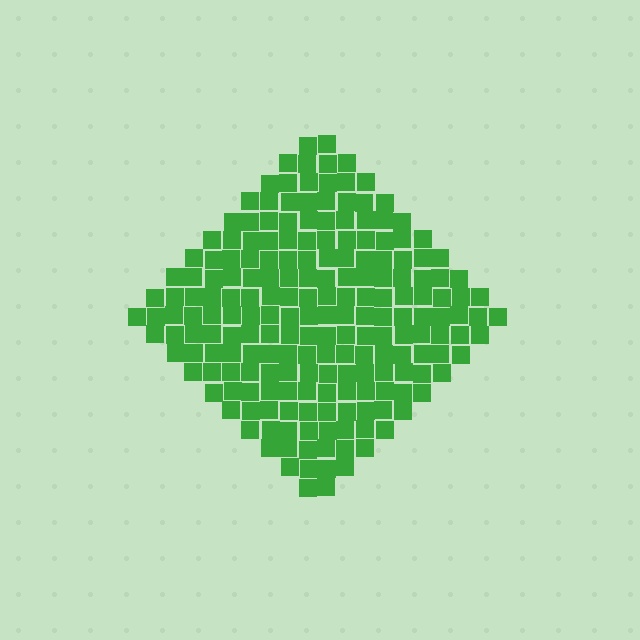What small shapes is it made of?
It is made of small squares.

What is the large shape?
The large shape is a diamond.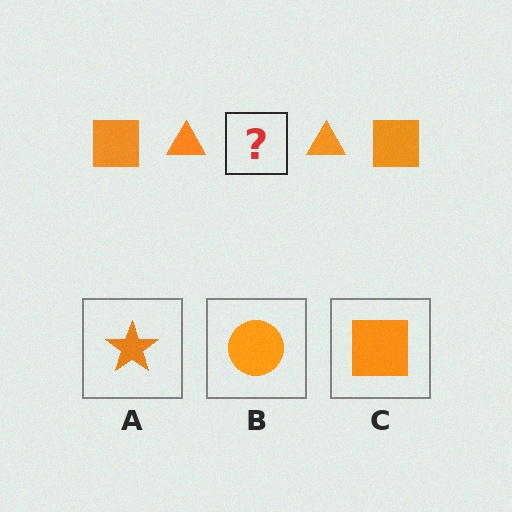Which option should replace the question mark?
Option C.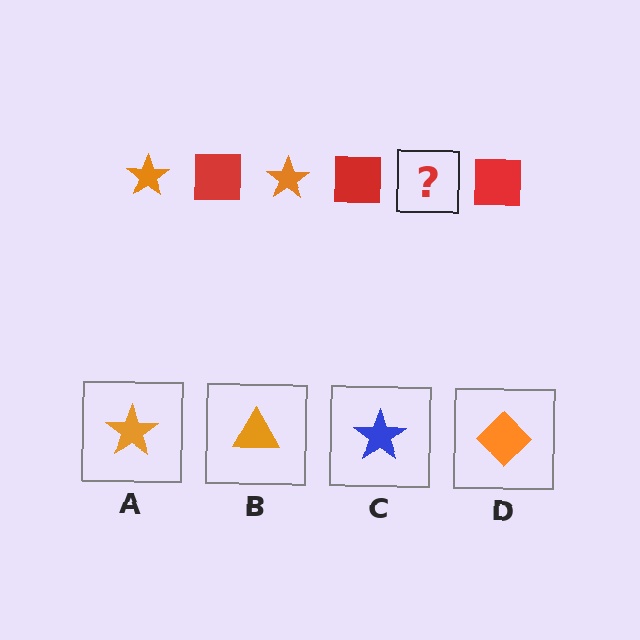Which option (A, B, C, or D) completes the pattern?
A.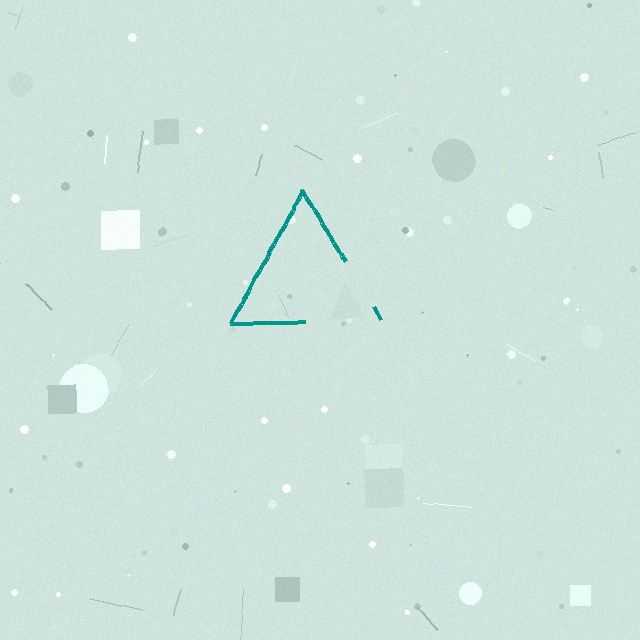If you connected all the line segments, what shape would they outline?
They would outline a triangle.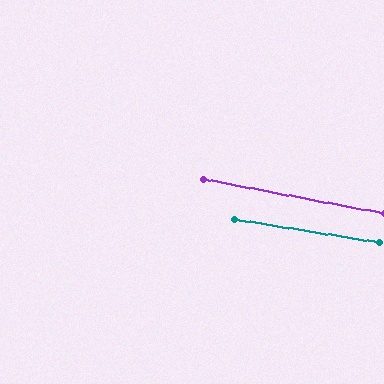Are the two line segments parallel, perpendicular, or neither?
Parallel — their directions differ by only 1.6°.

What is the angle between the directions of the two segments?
Approximately 2 degrees.